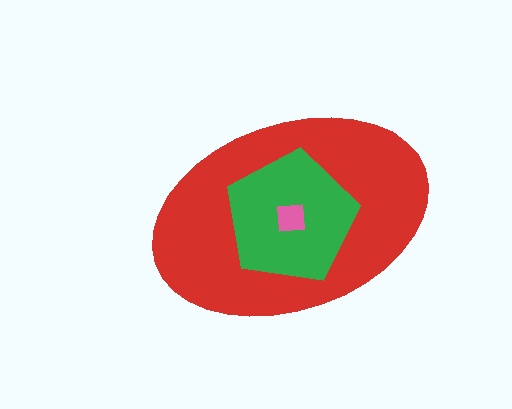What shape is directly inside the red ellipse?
The green pentagon.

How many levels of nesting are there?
3.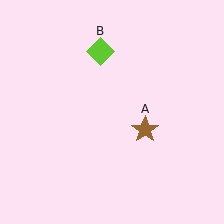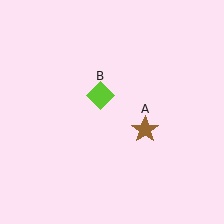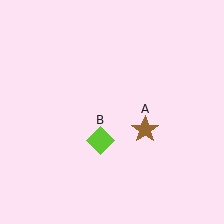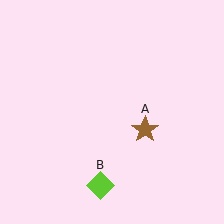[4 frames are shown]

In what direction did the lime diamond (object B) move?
The lime diamond (object B) moved down.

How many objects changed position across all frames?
1 object changed position: lime diamond (object B).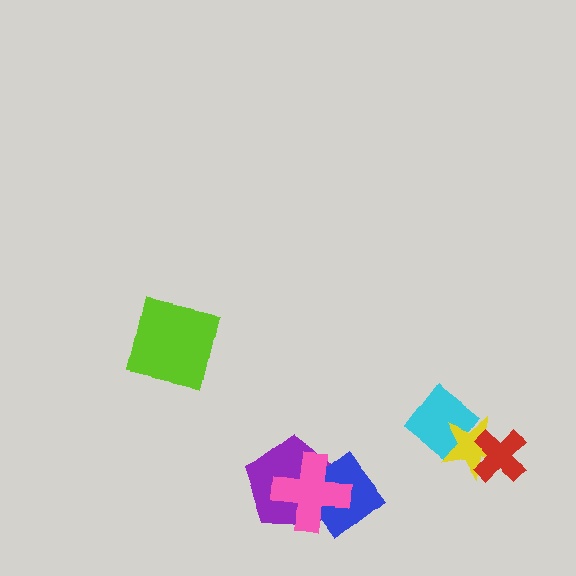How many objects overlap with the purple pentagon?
2 objects overlap with the purple pentagon.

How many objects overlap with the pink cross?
2 objects overlap with the pink cross.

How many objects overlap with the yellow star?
2 objects overlap with the yellow star.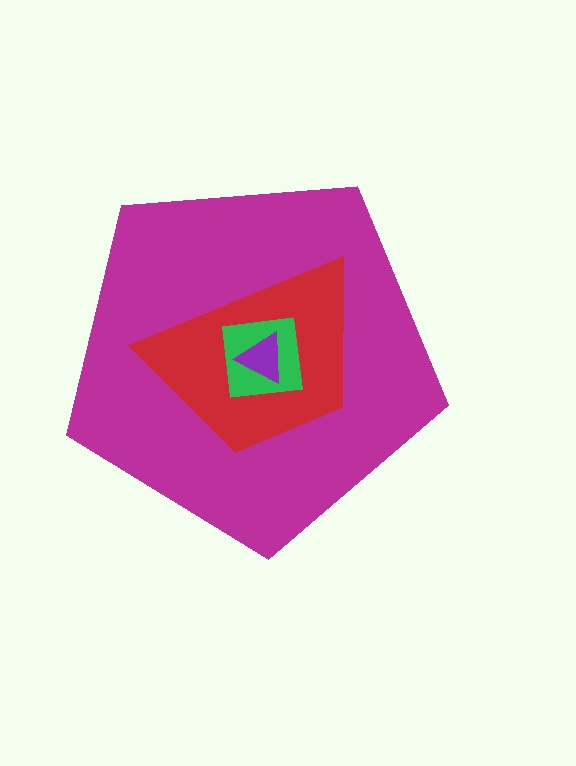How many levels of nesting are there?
4.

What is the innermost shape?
The purple triangle.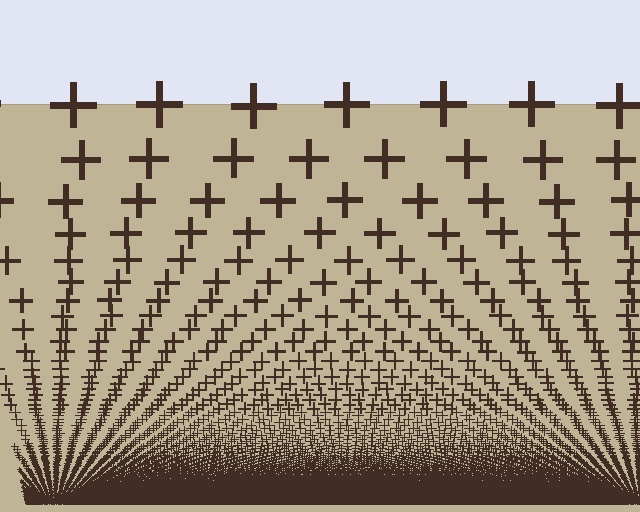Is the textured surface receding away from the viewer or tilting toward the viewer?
The surface appears to tilt toward the viewer. Texture elements get larger and sparser toward the top.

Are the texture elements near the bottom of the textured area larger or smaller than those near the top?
Smaller. The gradient is inverted — elements near the bottom are smaller and denser.